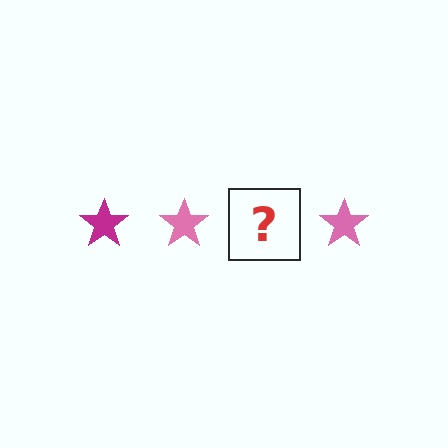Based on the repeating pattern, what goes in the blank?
The blank should be a magenta star.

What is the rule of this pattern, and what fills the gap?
The rule is that the pattern cycles through magenta, pink stars. The gap should be filled with a magenta star.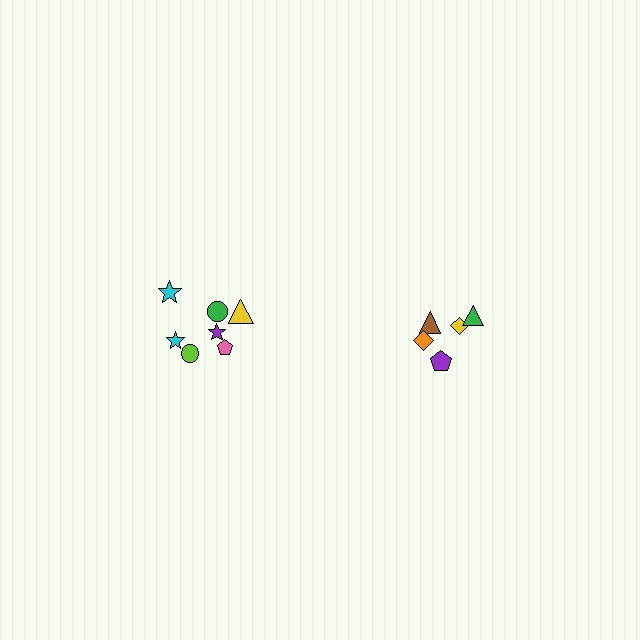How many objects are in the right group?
There are 5 objects.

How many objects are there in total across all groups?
There are 12 objects.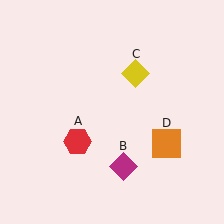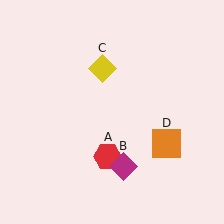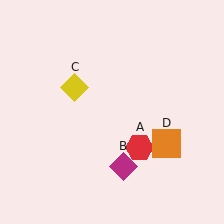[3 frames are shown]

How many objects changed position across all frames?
2 objects changed position: red hexagon (object A), yellow diamond (object C).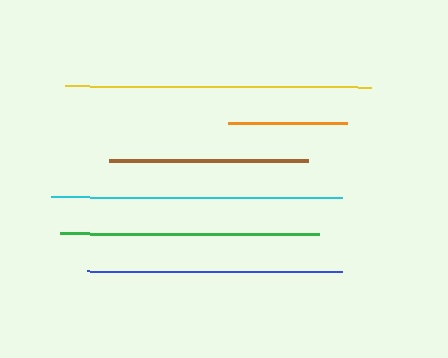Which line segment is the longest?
The yellow line is the longest at approximately 306 pixels.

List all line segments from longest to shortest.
From longest to shortest: yellow, cyan, green, blue, brown, orange.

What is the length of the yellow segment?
The yellow segment is approximately 306 pixels long.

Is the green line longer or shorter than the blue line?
The green line is longer than the blue line.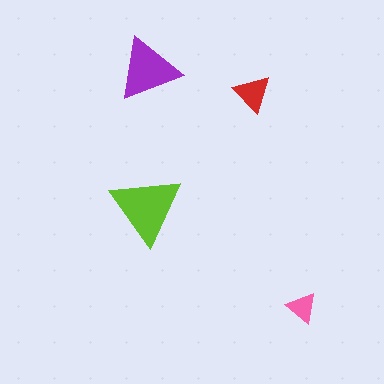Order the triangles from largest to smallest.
the lime one, the purple one, the red one, the pink one.